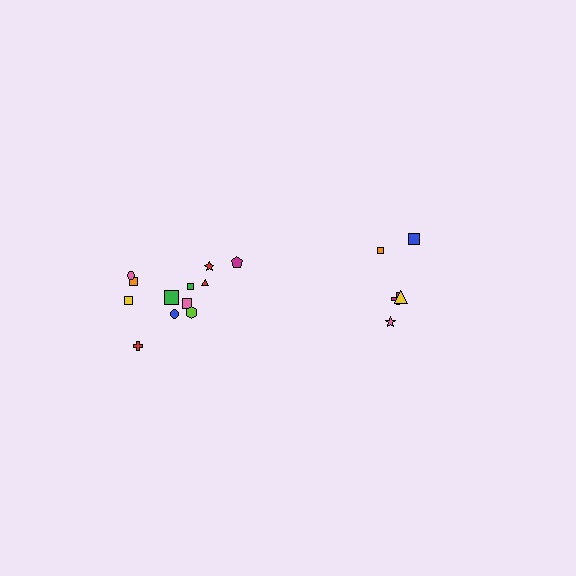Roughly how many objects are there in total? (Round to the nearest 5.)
Roughly 15 objects in total.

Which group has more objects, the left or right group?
The left group.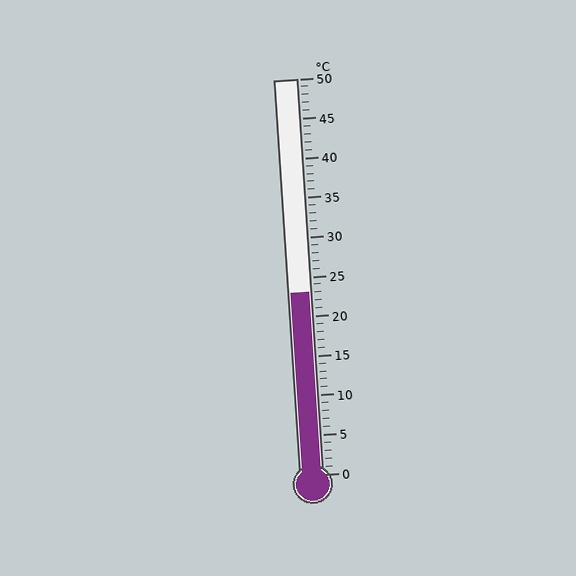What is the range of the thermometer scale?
The thermometer scale ranges from 0°C to 50°C.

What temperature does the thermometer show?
The thermometer shows approximately 23°C.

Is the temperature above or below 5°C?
The temperature is above 5°C.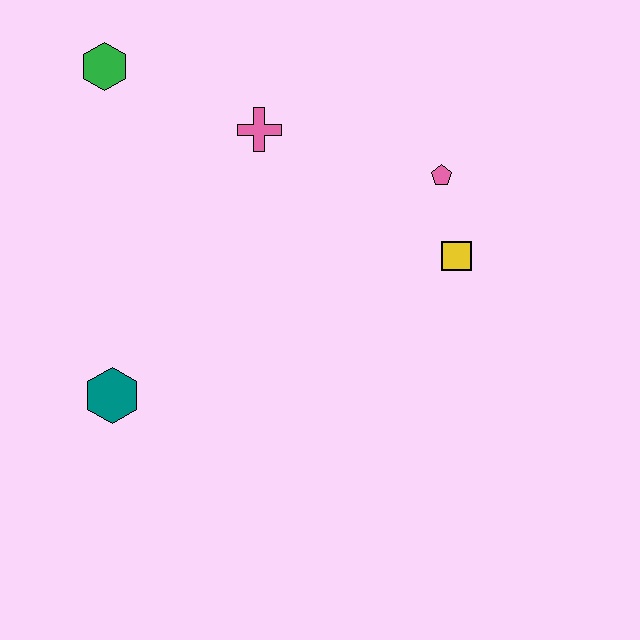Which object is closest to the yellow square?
The pink pentagon is closest to the yellow square.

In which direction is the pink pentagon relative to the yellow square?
The pink pentagon is above the yellow square.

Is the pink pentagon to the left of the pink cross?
No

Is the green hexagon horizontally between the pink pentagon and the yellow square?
No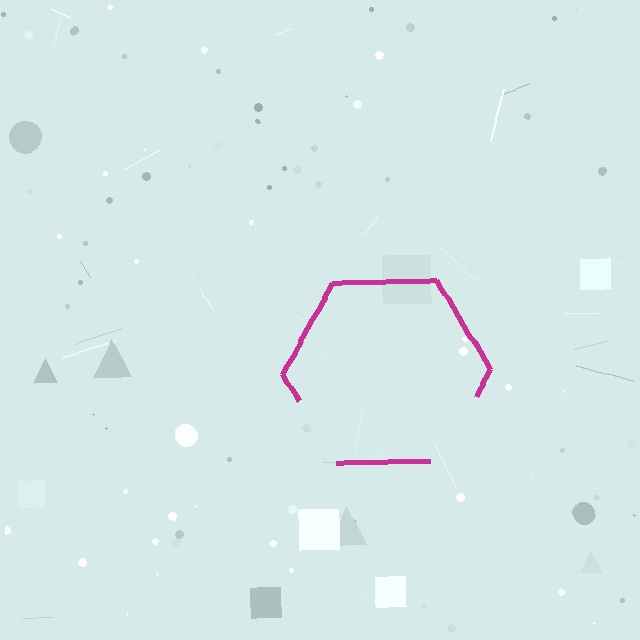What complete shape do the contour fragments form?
The contour fragments form a hexagon.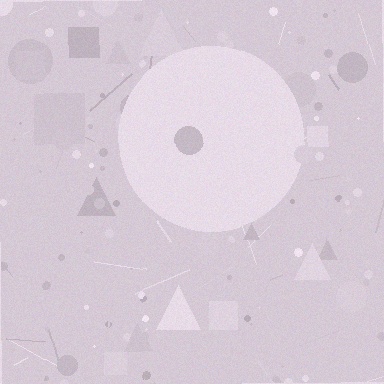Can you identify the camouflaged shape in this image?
The camouflaged shape is a circle.